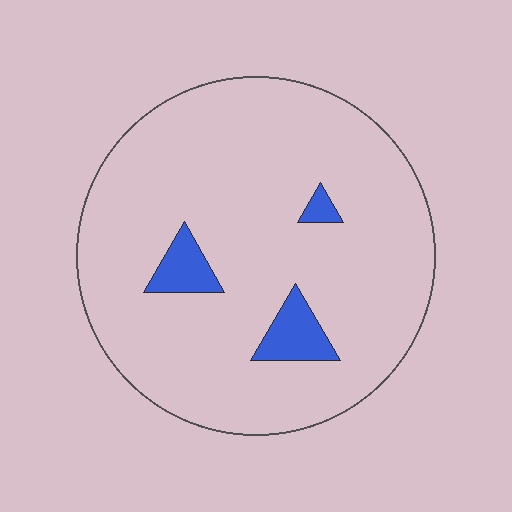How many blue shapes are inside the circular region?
3.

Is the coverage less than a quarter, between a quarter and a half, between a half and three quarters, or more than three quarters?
Less than a quarter.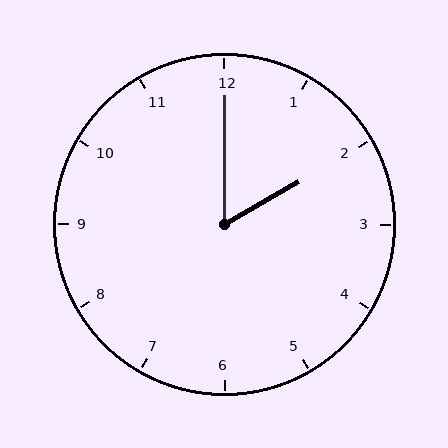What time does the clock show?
2:00.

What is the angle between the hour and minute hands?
Approximately 60 degrees.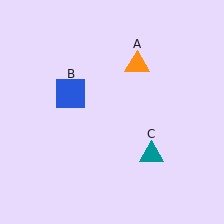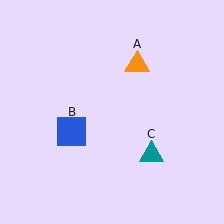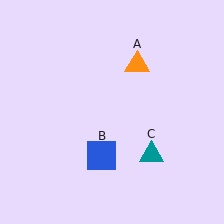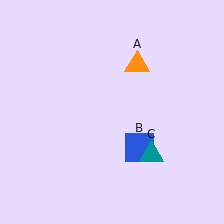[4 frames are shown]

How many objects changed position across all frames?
1 object changed position: blue square (object B).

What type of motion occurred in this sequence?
The blue square (object B) rotated counterclockwise around the center of the scene.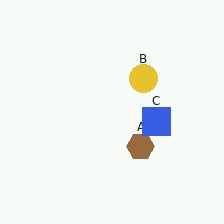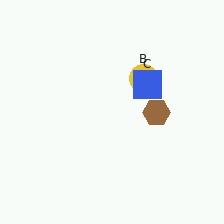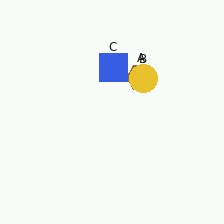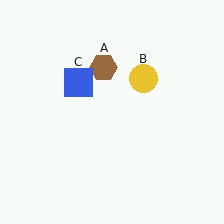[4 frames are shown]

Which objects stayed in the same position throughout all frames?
Yellow circle (object B) remained stationary.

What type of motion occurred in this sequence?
The brown hexagon (object A), blue square (object C) rotated counterclockwise around the center of the scene.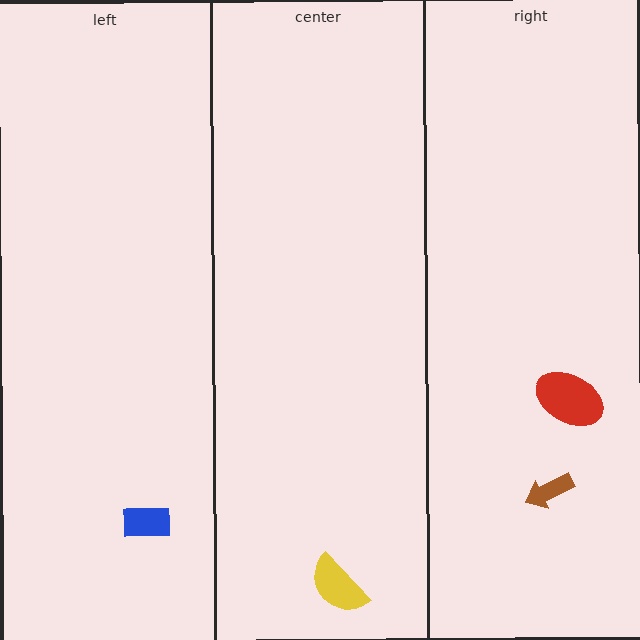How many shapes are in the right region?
2.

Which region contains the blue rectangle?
The left region.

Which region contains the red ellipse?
The right region.